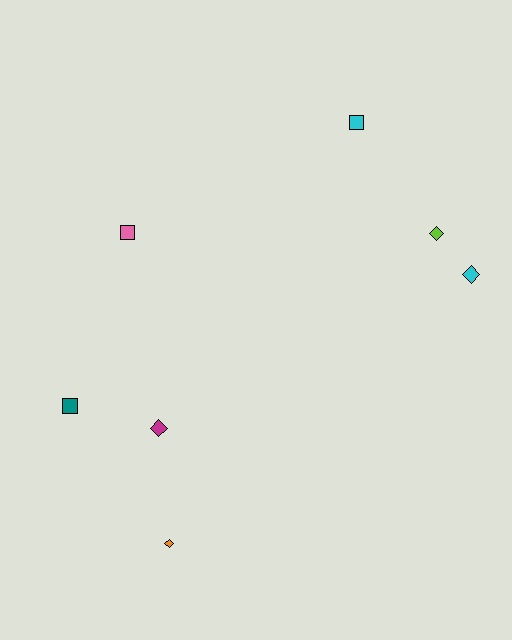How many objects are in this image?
There are 7 objects.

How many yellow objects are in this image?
There are no yellow objects.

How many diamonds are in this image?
There are 4 diamonds.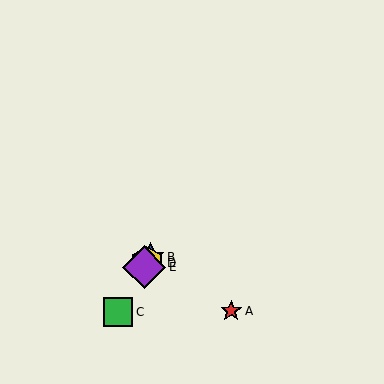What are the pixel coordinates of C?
Object C is at (118, 312).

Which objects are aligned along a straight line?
Objects B, C, D, E are aligned along a straight line.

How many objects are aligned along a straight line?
4 objects (B, C, D, E) are aligned along a straight line.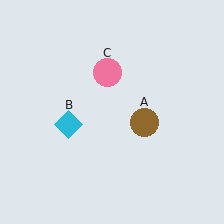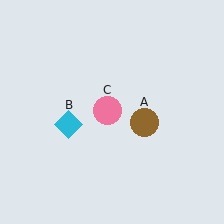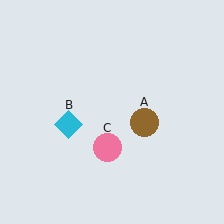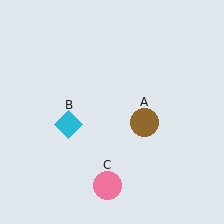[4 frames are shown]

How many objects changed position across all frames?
1 object changed position: pink circle (object C).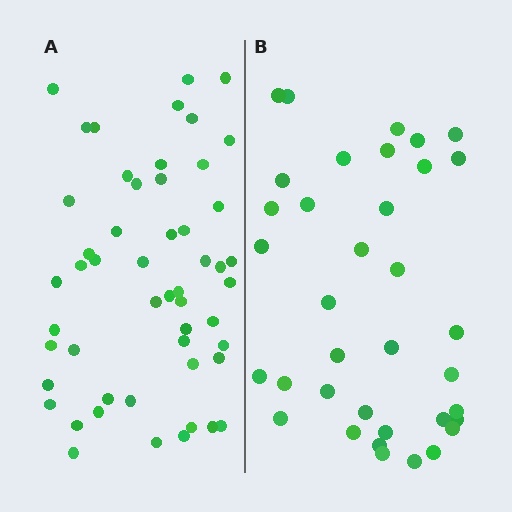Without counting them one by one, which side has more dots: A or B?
Region A (the left region) has more dots.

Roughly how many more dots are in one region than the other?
Region A has approximately 15 more dots than region B.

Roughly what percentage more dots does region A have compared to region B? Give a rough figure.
About 45% more.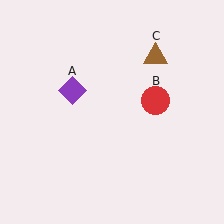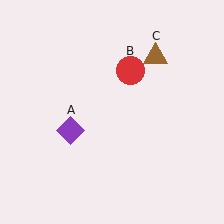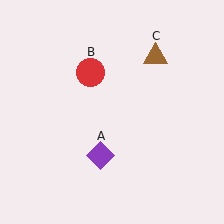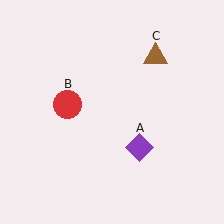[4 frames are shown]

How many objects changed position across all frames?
2 objects changed position: purple diamond (object A), red circle (object B).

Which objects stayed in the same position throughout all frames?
Brown triangle (object C) remained stationary.